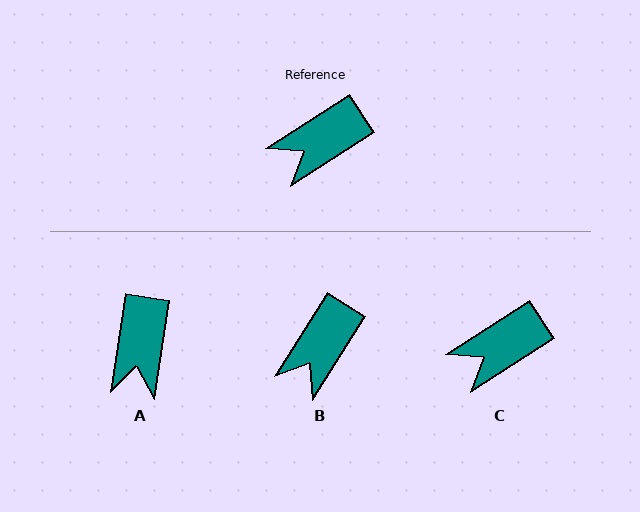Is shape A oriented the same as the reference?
No, it is off by about 48 degrees.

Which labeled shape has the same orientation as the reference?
C.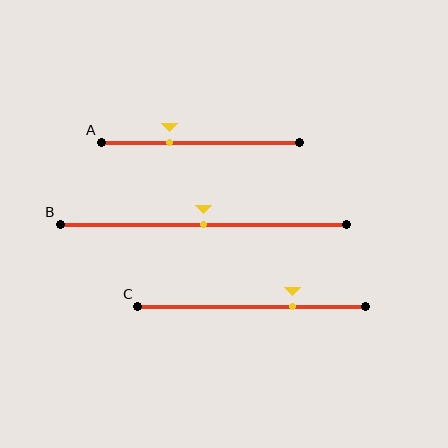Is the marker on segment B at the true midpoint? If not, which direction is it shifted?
Yes, the marker on segment B is at the true midpoint.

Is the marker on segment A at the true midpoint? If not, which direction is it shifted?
No, the marker on segment A is shifted to the left by about 15% of the segment length.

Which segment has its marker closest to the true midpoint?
Segment B has its marker closest to the true midpoint.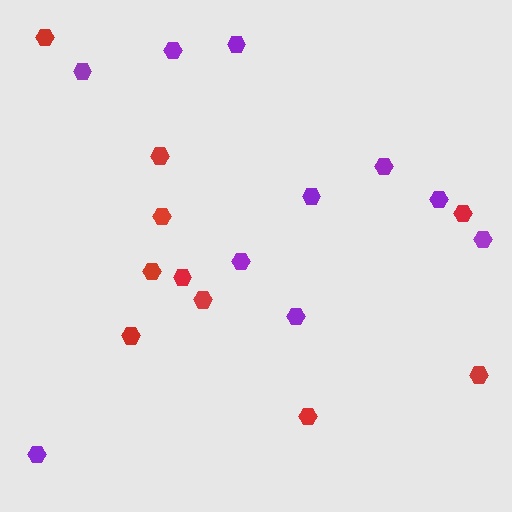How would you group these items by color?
There are 2 groups: one group of red hexagons (10) and one group of purple hexagons (10).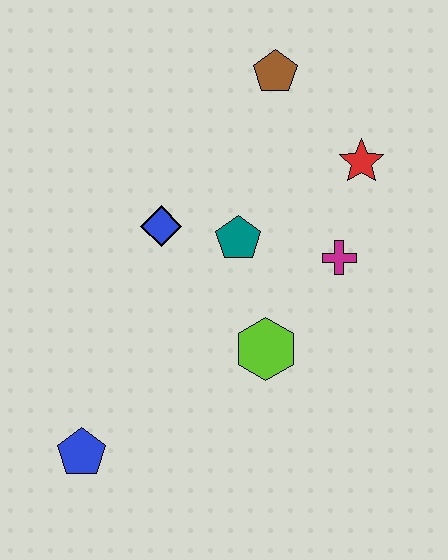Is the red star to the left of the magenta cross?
No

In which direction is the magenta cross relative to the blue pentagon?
The magenta cross is to the right of the blue pentagon.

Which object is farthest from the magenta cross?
The blue pentagon is farthest from the magenta cross.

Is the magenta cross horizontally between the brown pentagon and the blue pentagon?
No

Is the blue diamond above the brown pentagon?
No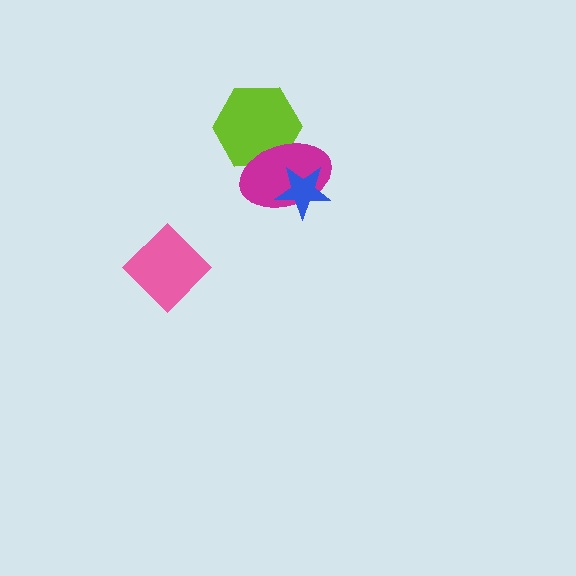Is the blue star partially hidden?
No, no other shape covers it.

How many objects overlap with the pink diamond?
0 objects overlap with the pink diamond.